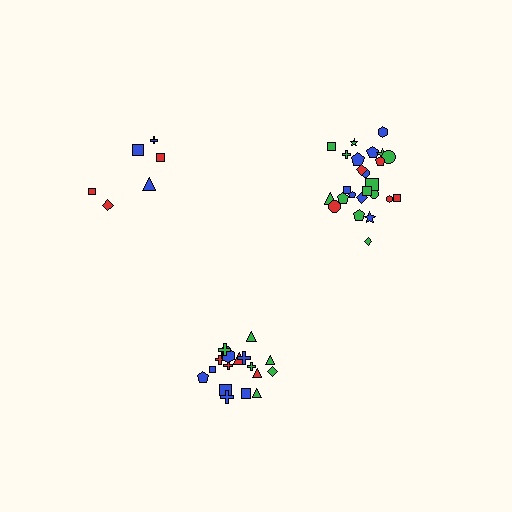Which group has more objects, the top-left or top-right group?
The top-right group.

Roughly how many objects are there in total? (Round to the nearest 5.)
Roughly 50 objects in total.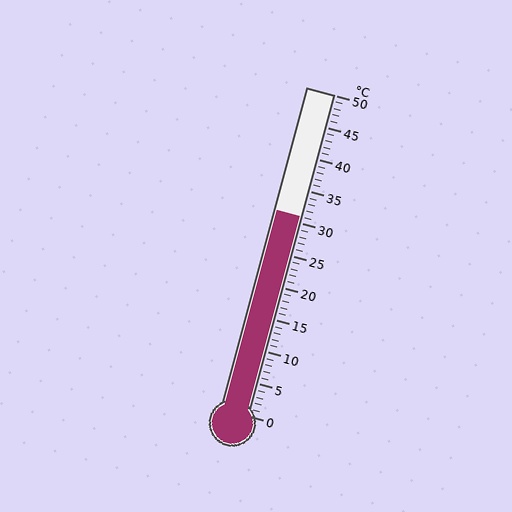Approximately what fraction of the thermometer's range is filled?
The thermometer is filled to approximately 60% of its range.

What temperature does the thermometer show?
The thermometer shows approximately 31°C.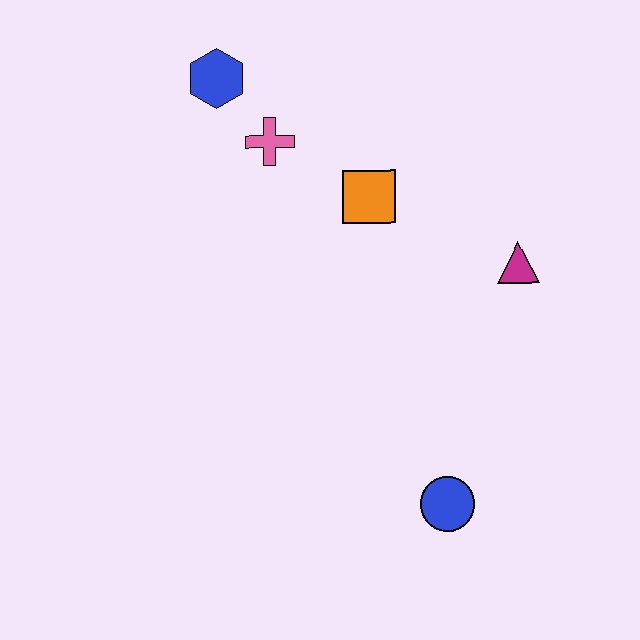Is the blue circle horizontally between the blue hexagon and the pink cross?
No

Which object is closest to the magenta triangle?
The orange square is closest to the magenta triangle.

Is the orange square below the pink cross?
Yes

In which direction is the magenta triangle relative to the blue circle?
The magenta triangle is above the blue circle.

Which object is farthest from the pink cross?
The blue circle is farthest from the pink cross.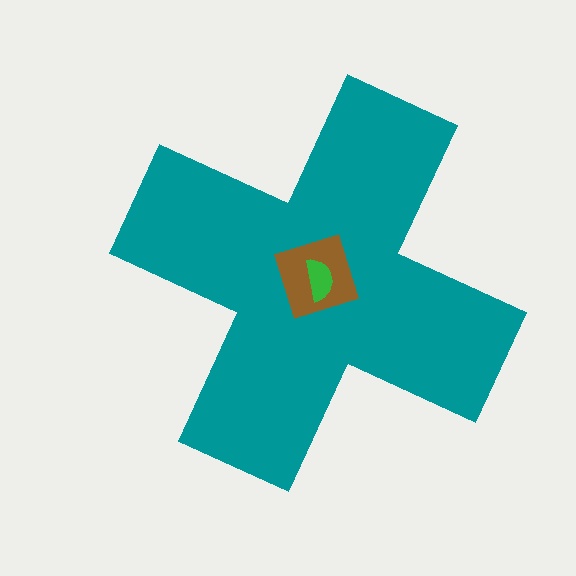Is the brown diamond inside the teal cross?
Yes.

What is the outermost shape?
The teal cross.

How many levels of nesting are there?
3.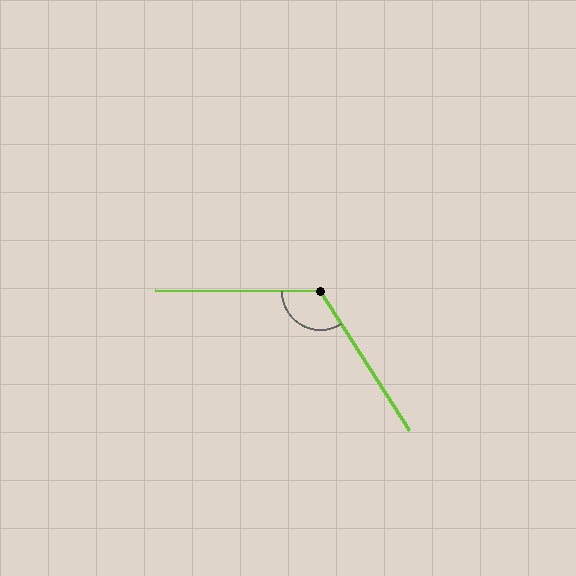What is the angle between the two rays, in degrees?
Approximately 123 degrees.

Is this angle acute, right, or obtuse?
It is obtuse.